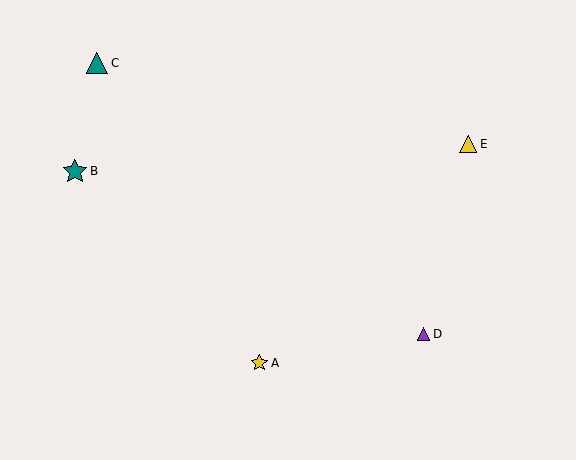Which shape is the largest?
The teal star (labeled B) is the largest.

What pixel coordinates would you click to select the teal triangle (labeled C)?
Click at (97, 63) to select the teal triangle C.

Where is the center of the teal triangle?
The center of the teal triangle is at (97, 63).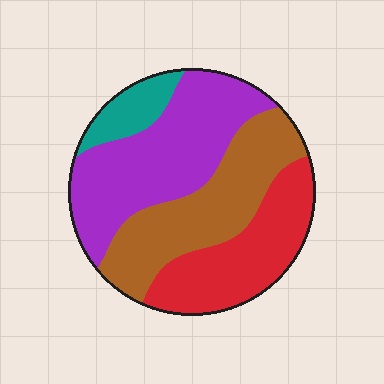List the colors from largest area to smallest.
From largest to smallest: purple, brown, red, teal.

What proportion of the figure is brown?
Brown covers roughly 30% of the figure.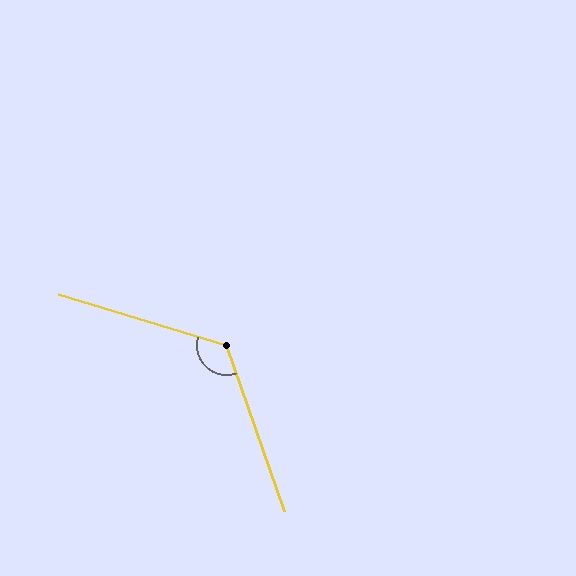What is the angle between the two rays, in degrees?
Approximately 126 degrees.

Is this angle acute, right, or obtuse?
It is obtuse.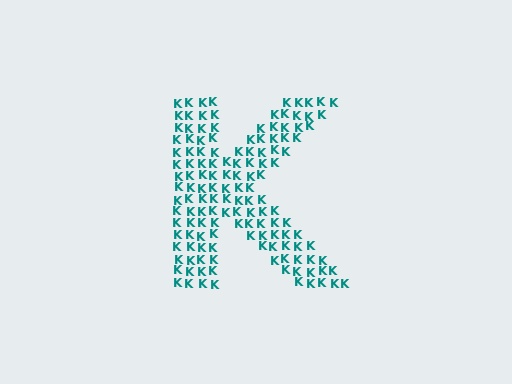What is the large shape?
The large shape is the letter K.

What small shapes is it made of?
It is made of small letter K's.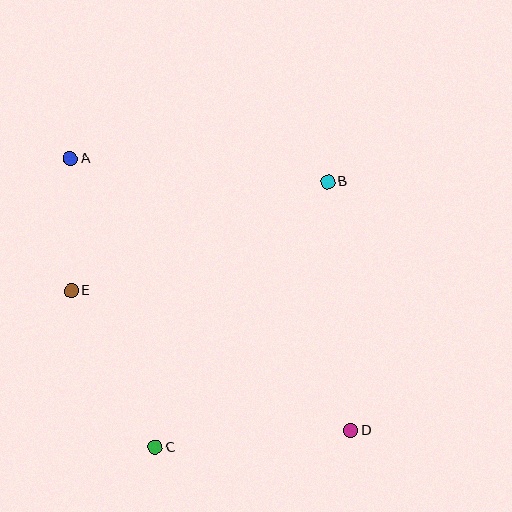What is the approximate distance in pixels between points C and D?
The distance between C and D is approximately 196 pixels.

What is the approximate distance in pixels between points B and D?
The distance between B and D is approximately 249 pixels.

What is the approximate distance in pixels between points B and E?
The distance between B and E is approximately 279 pixels.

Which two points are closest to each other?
Points A and E are closest to each other.